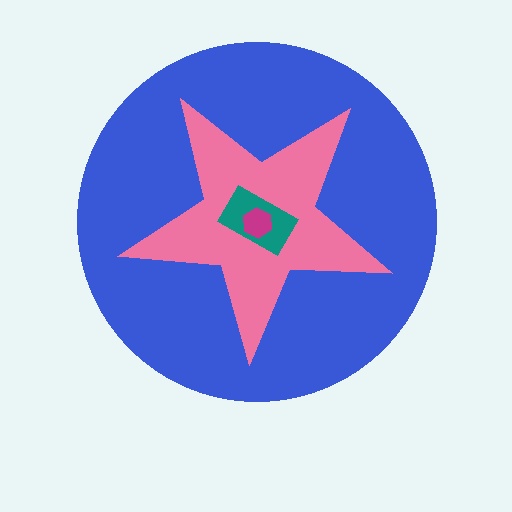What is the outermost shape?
The blue circle.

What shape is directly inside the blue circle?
The pink star.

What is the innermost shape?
The magenta hexagon.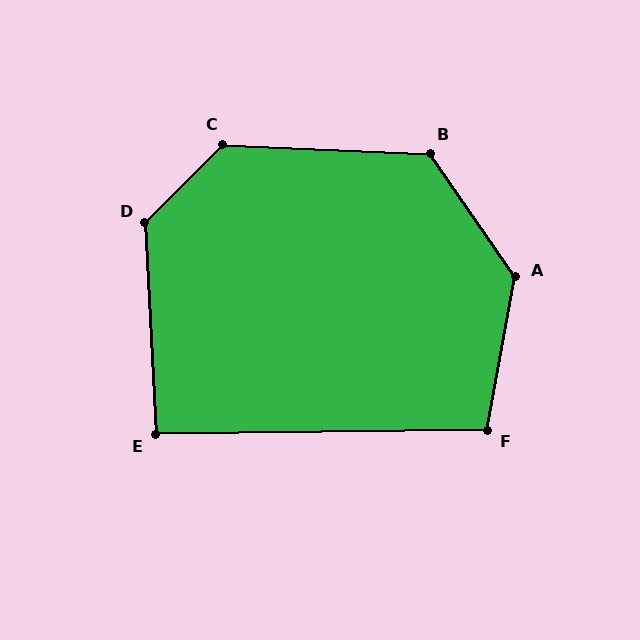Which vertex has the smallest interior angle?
E, at approximately 92 degrees.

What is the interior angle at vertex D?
Approximately 132 degrees (obtuse).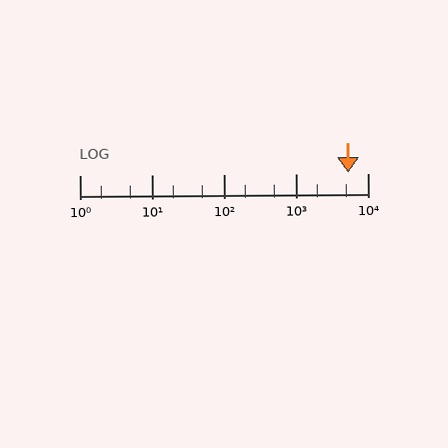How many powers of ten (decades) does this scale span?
The scale spans 4 decades, from 1 to 10000.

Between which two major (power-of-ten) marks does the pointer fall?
The pointer is between 1000 and 10000.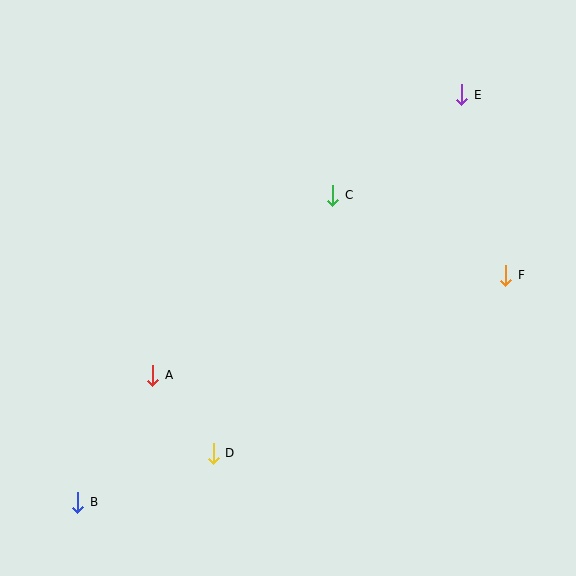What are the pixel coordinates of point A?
Point A is at (153, 375).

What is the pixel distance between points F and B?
The distance between F and B is 485 pixels.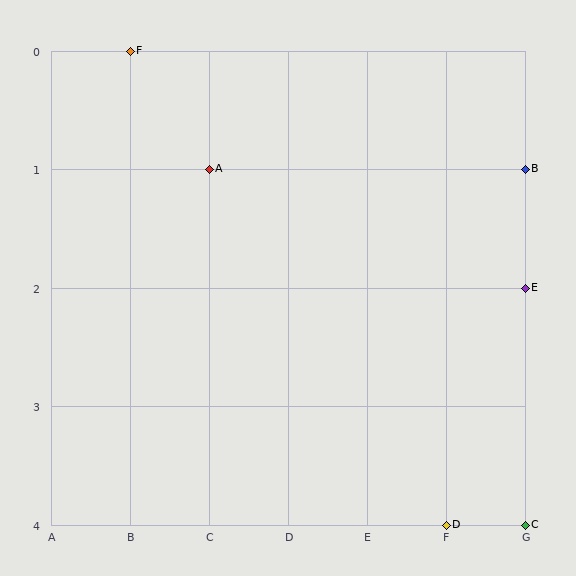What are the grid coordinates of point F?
Point F is at grid coordinates (B, 0).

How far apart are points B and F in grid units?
Points B and F are 5 columns and 1 row apart (about 5.1 grid units diagonally).